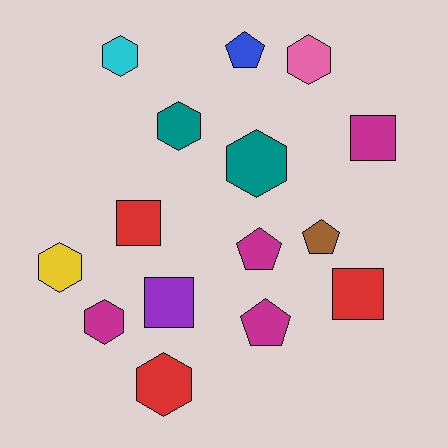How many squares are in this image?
There are 4 squares.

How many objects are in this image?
There are 15 objects.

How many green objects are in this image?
There are no green objects.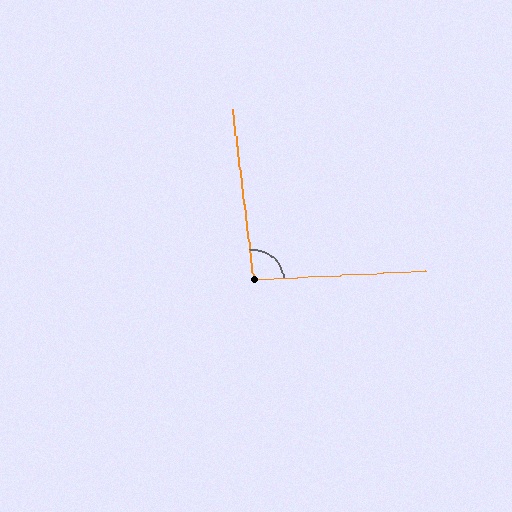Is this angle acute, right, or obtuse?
It is approximately a right angle.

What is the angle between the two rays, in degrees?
Approximately 94 degrees.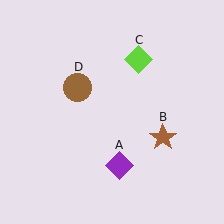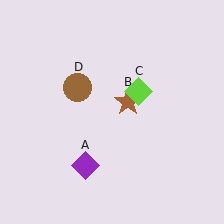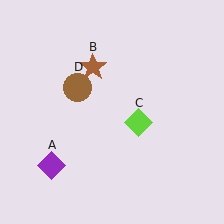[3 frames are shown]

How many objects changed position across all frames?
3 objects changed position: purple diamond (object A), brown star (object B), lime diamond (object C).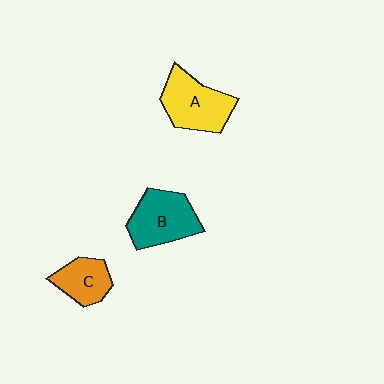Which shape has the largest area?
Shape A (yellow).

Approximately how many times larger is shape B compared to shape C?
Approximately 1.5 times.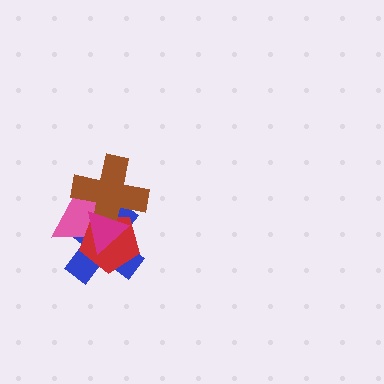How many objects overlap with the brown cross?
4 objects overlap with the brown cross.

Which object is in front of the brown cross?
The magenta triangle is in front of the brown cross.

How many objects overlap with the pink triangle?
4 objects overlap with the pink triangle.